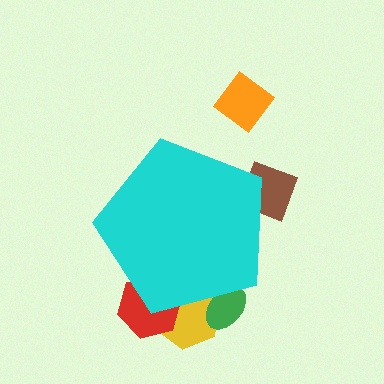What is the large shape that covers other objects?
A cyan pentagon.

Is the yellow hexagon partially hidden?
Yes, the yellow hexagon is partially hidden behind the cyan pentagon.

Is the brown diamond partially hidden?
Yes, the brown diamond is partially hidden behind the cyan pentagon.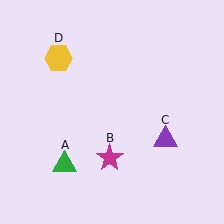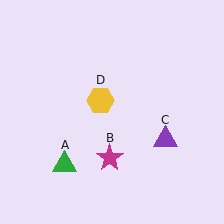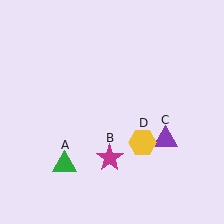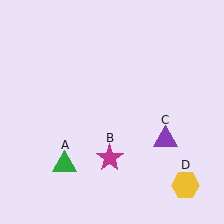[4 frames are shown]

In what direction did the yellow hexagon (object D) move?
The yellow hexagon (object D) moved down and to the right.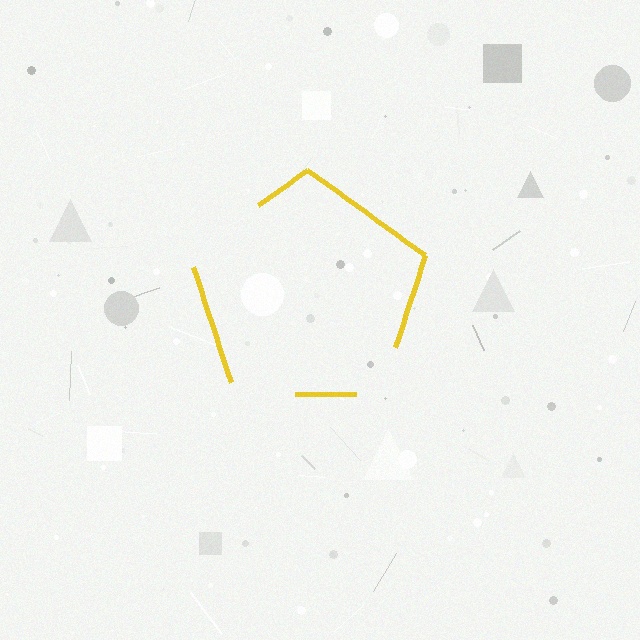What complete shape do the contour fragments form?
The contour fragments form a pentagon.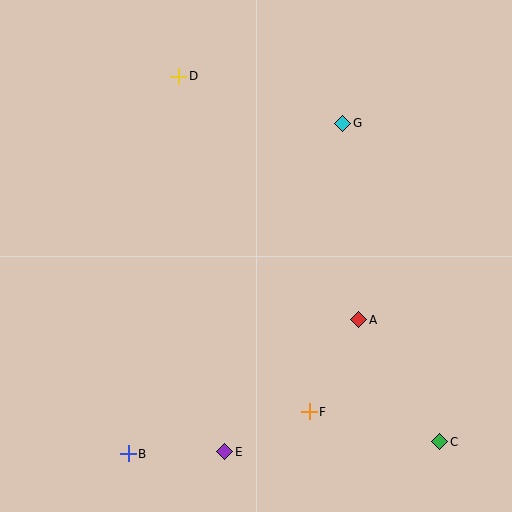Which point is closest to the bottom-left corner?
Point B is closest to the bottom-left corner.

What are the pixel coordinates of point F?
Point F is at (309, 412).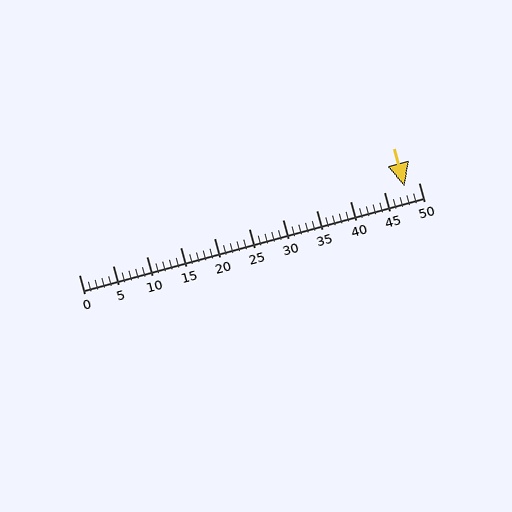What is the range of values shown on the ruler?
The ruler shows values from 0 to 50.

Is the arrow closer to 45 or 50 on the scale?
The arrow is closer to 50.